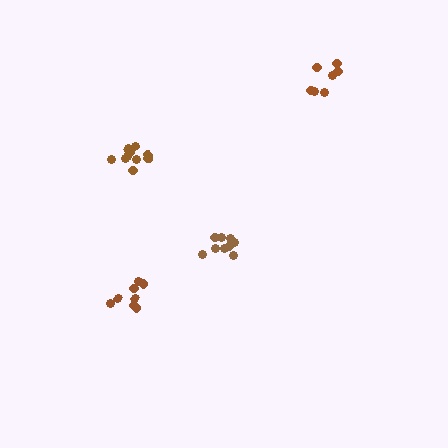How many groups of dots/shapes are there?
There are 4 groups.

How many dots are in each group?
Group 1: 11 dots, Group 2: 7 dots, Group 3: 8 dots, Group 4: 9 dots (35 total).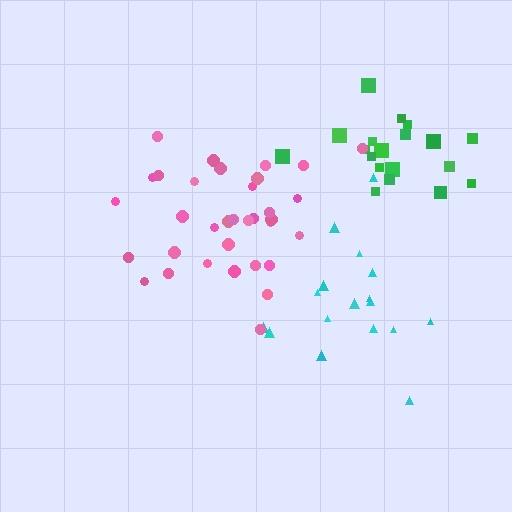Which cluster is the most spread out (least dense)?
Cyan.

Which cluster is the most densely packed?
Green.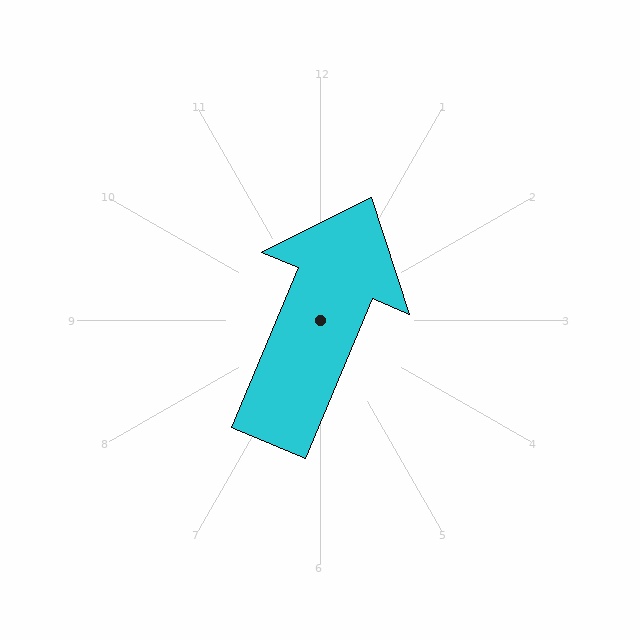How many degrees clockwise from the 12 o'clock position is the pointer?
Approximately 23 degrees.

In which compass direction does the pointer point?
Northeast.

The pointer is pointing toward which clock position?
Roughly 1 o'clock.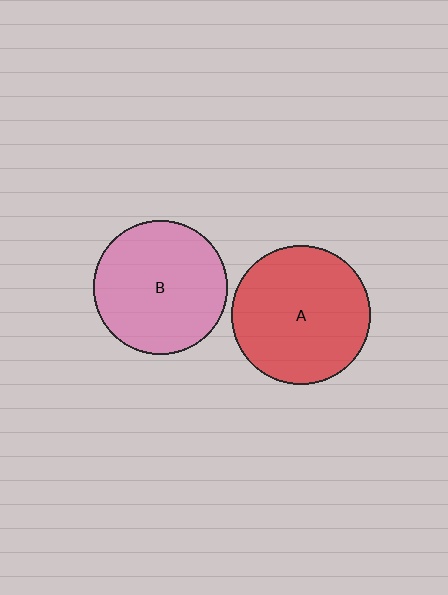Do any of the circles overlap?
No, none of the circles overlap.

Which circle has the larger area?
Circle A (red).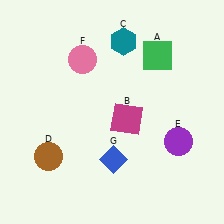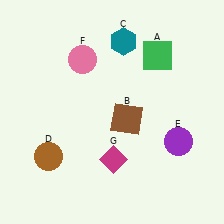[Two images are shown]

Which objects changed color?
B changed from magenta to brown. G changed from blue to magenta.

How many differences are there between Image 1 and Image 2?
There are 2 differences between the two images.